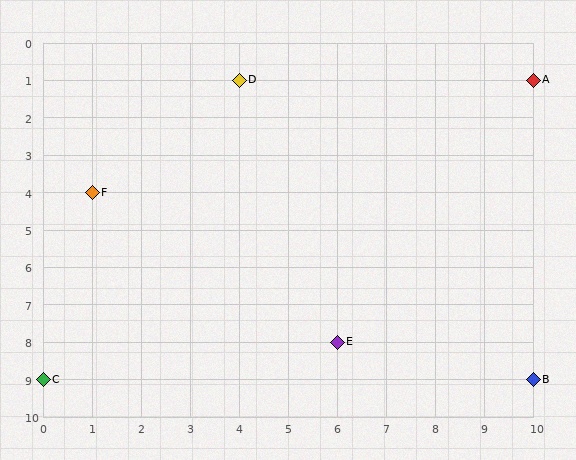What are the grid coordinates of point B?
Point B is at grid coordinates (10, 9).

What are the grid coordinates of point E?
Point E is at grid coordinates (6, 8).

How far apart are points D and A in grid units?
Points D and A are 6 columns apart.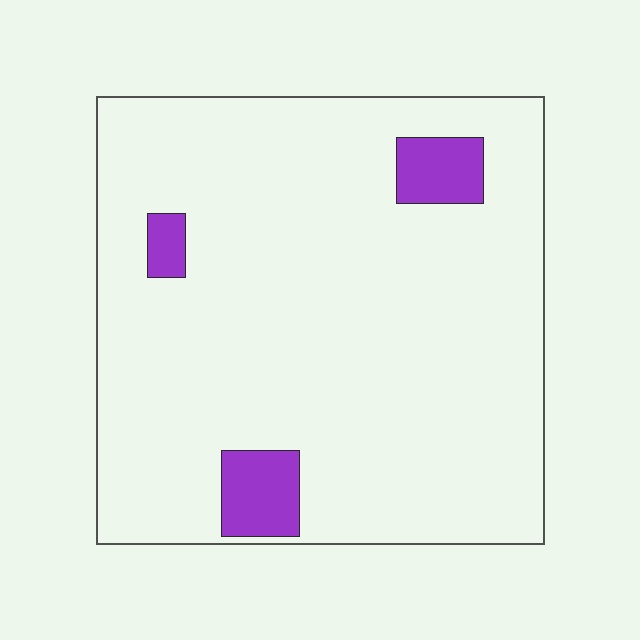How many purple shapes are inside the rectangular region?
3.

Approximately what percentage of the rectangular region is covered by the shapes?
Approximately 10%.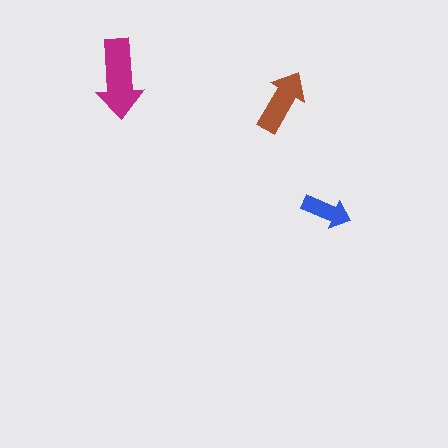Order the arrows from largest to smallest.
the magenta one, the brown one, the blue one.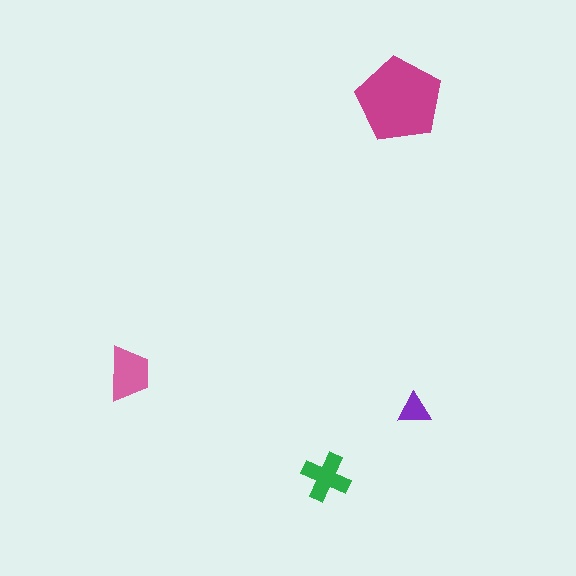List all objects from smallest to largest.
The purple triangle, the green cross, the pink trapezoid, the magenta pentagon.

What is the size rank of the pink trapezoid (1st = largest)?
2nd.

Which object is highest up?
The magenta pentagon is topmost.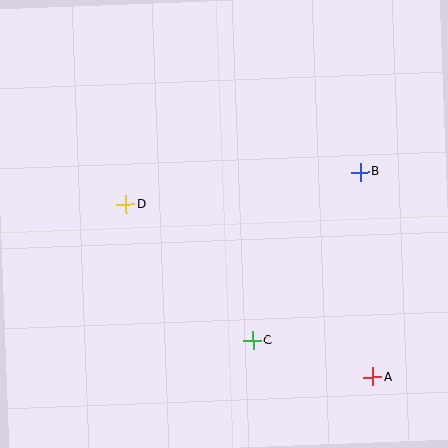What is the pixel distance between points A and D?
The distance between A and D is 301 pixels.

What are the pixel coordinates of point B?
Point B is at (360, 172).